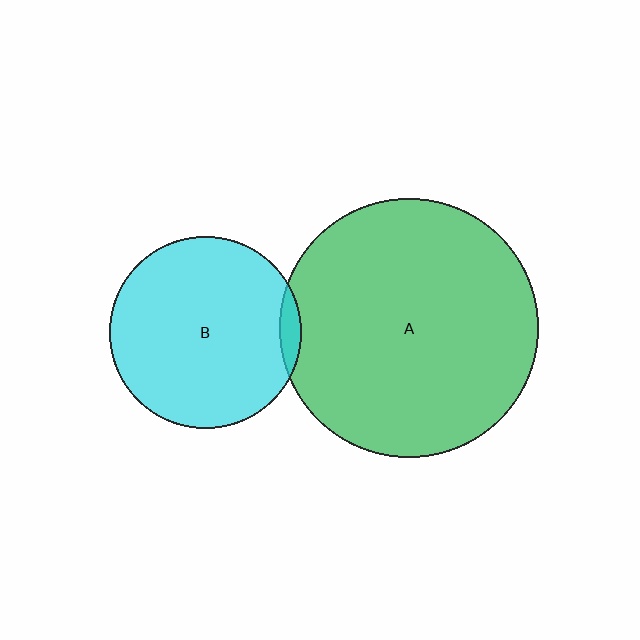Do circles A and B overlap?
Yes.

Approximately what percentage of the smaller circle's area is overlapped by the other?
Approximately 5%.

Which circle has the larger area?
Circle A (green).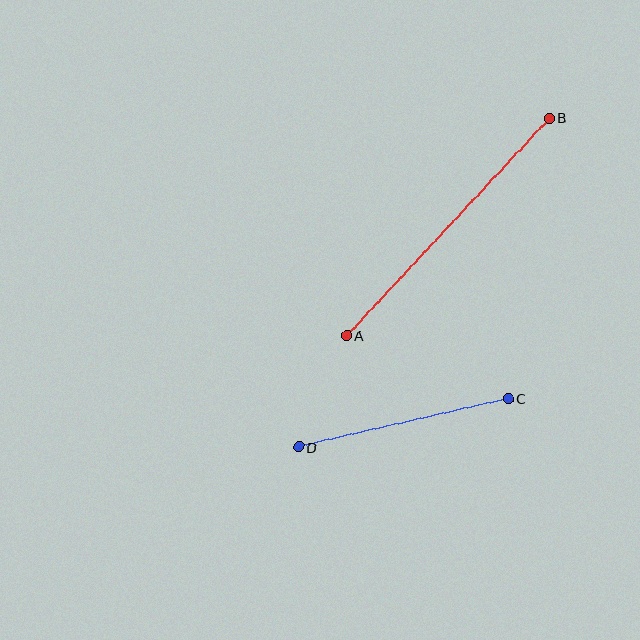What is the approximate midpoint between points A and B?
The midpoint is at approximately (448, 227) pixels.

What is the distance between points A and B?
The distance is approximately 297 pixels.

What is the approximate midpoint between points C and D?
The midpoint is at approximately (403, 423) pixels.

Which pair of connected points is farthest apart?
Points A and B are farthest apart.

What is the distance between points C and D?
The distance is approximately 215 pixels.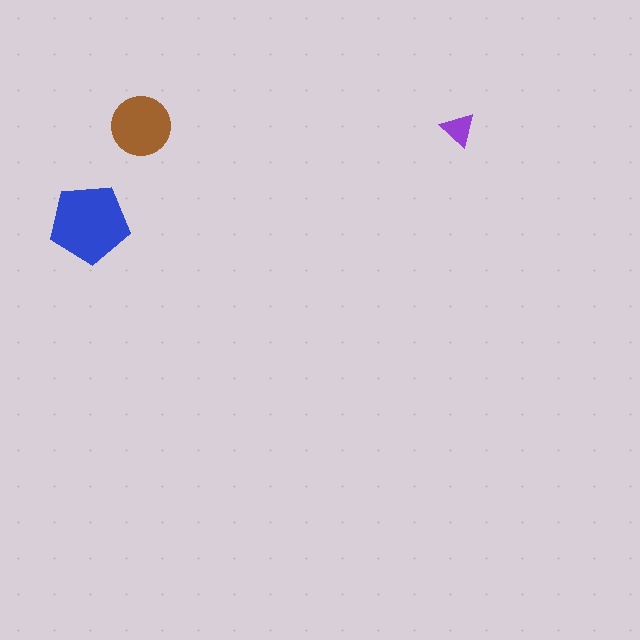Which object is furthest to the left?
The blue pentagon is leftmost.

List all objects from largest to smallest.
The blue pentagon, the brown circle, the purple triangle.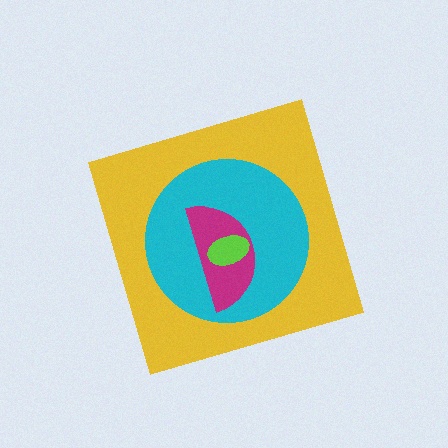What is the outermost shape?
The yellow diamond.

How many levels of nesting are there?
4.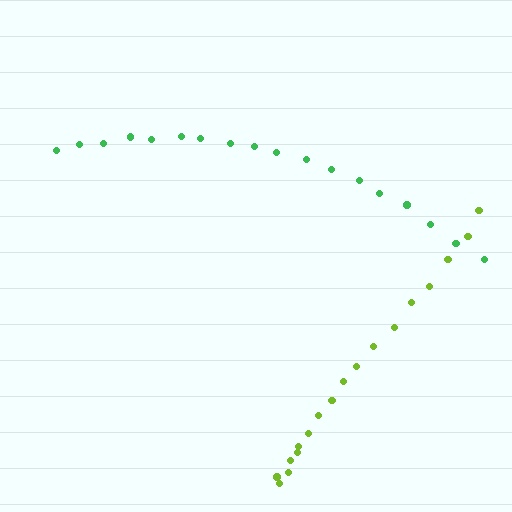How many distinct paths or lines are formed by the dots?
There are 2 distinct paths.